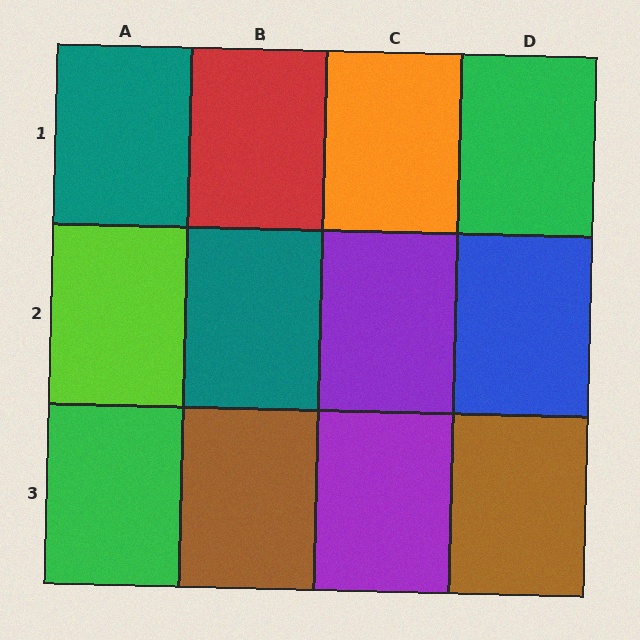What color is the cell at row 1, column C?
Orange.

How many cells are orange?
1 cell is orange.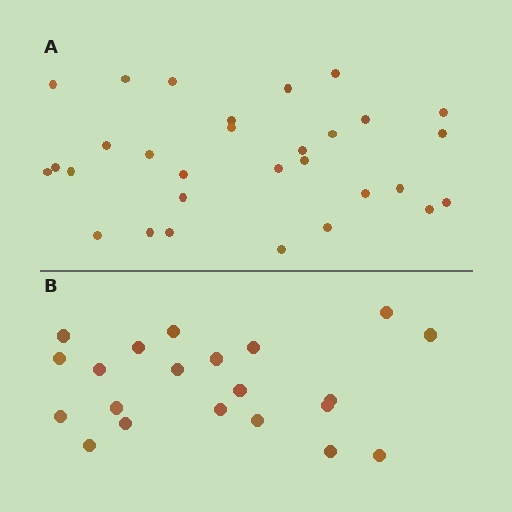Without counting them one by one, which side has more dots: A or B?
Region A (the top region) has more dots.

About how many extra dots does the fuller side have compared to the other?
Region A has roughly 8 or so more dots than region B.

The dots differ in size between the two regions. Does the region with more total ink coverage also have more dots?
No. Region B has more total ink coverage because its dots are larger, but region A actually contains more individual dots. Total area can be misleading — the number of items is what matters here.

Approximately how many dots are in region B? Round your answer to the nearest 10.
About 20 dots. (The exact count is 21, which rounds to 20.)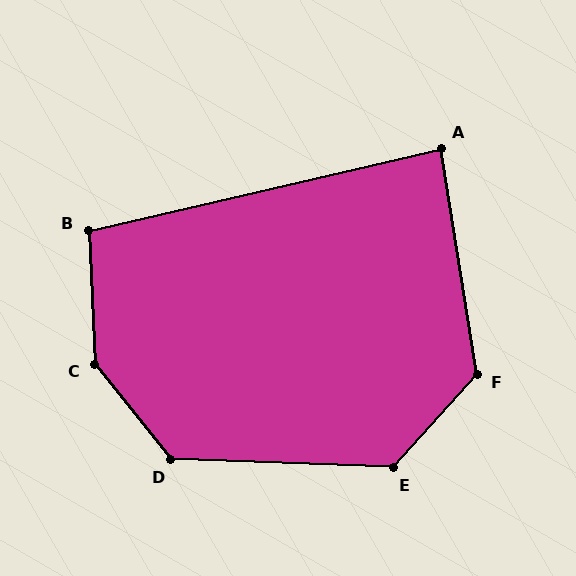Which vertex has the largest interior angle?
C, at approximately 144 degrees.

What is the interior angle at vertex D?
Approximately 130 degrees (obtuse).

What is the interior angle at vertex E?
Approximately 130 degrees (obtuse).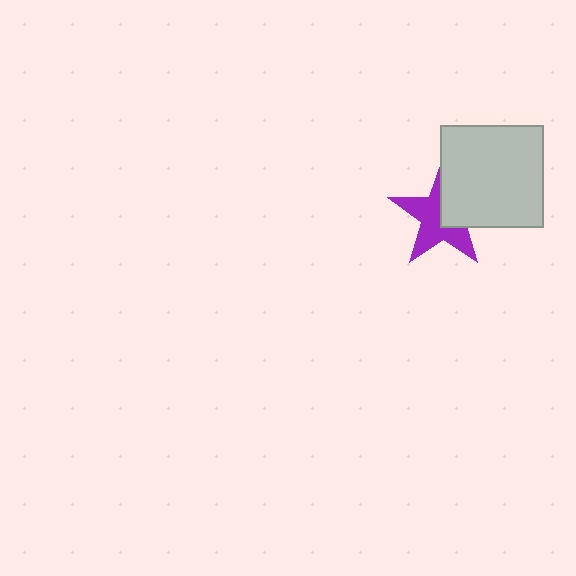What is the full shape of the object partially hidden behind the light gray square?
The partially hidden object is a purple star.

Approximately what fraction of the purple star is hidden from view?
Roughly 41% of the purple star is hidden behind the light gray square.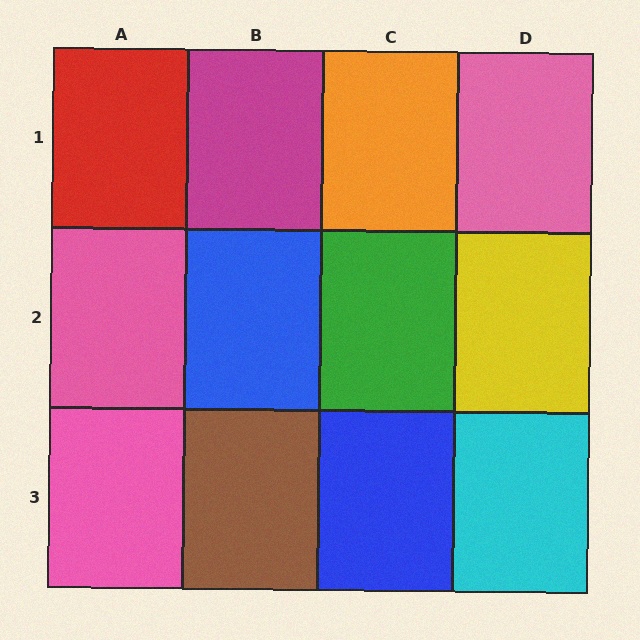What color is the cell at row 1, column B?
Magenta.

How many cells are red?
1 cell is red.